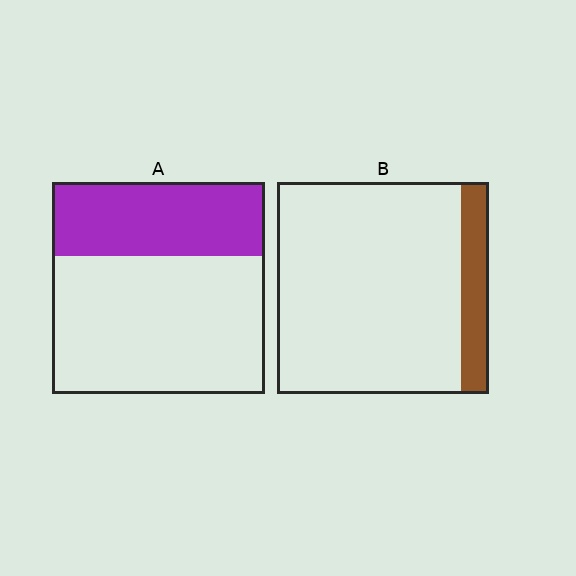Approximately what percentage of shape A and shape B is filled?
A is approximately 35% and B is approximately 15%.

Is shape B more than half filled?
No.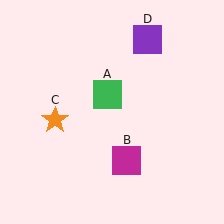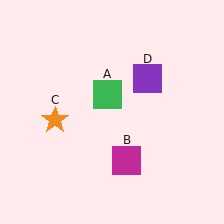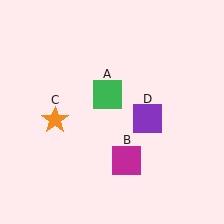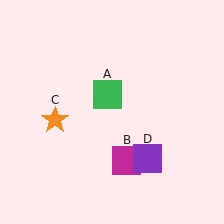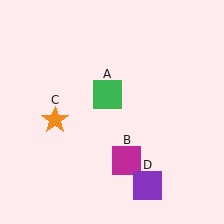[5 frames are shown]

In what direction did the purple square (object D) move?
The purple square (object D) moved down.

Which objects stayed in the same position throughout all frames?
Green square (object A) and magenta square (object B) and orange star (object C) remained stationary.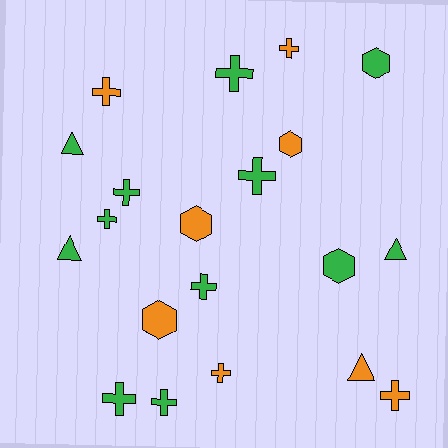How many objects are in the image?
There are 20 objects.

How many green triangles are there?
There are 3 green triangles.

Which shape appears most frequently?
Cross, with 11 objects.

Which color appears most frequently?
Green, with 12 objects.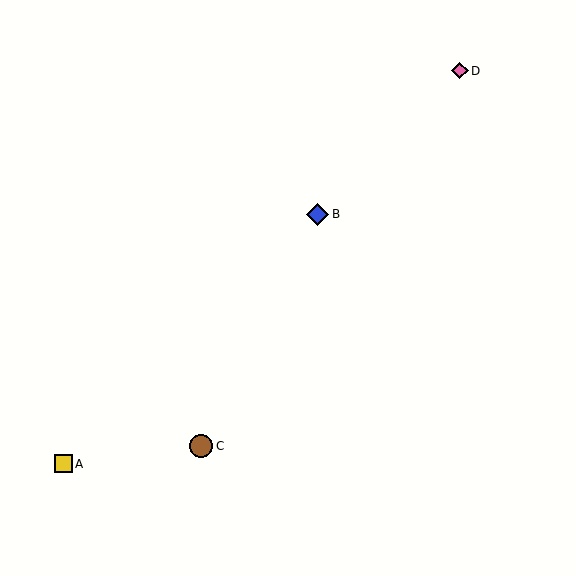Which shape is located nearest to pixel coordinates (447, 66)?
The pink diamond (labeled D) at (460, 71) is nearest to that location.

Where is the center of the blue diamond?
The center of the blue diamond is at (317, 214).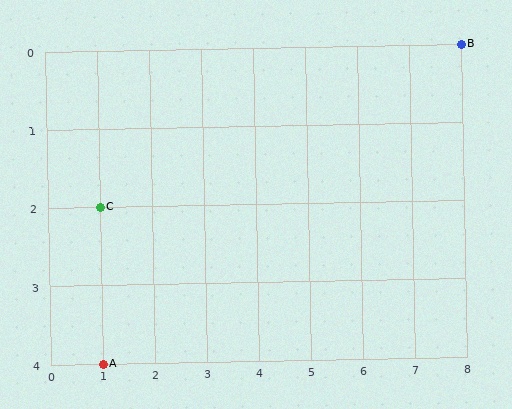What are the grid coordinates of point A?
Point A is at grid coordinates (1, 4).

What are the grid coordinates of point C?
Point C is at grid coordinates (1, 2).